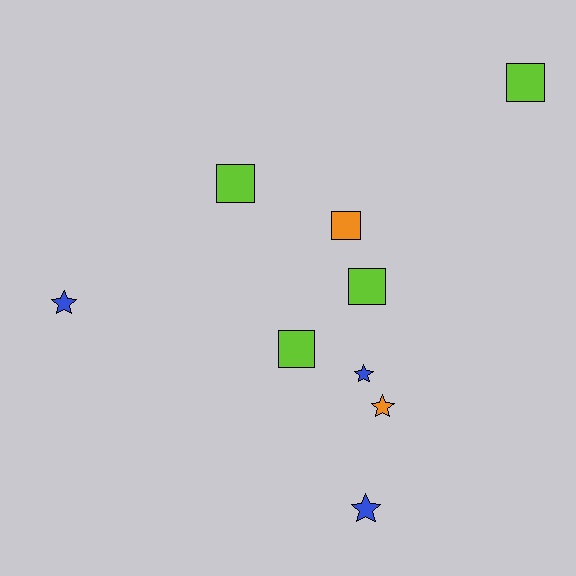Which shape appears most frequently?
Square, with 5 objects.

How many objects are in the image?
There are 9 objects.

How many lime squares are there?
There are 4 lime squares.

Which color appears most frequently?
Lime, with 4 objects.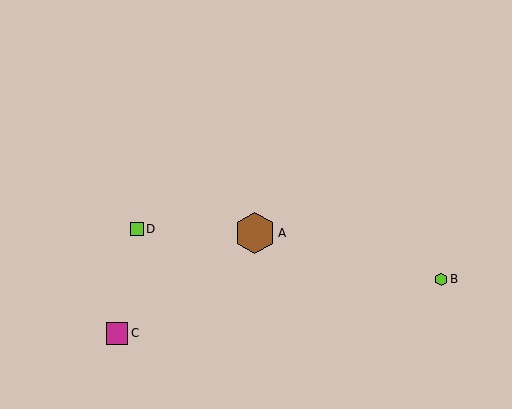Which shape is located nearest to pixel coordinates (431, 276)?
The lime hexagon (labeled B) at (441, 279) is nearest to that location.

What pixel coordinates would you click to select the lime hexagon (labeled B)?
Click at (441, 279) to select the lime hexagon B.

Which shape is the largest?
The brown hexagon (labeled A) is the largest.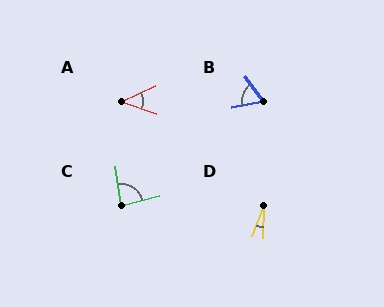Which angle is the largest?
C, at approximately 84 degrees.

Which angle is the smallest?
D, at approximately 19 degrees.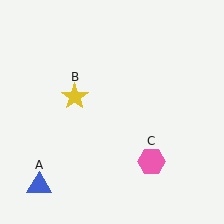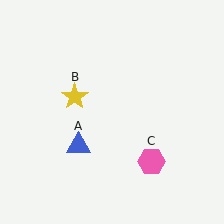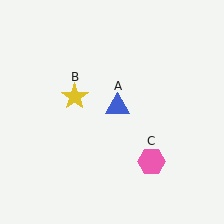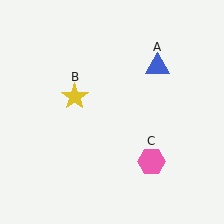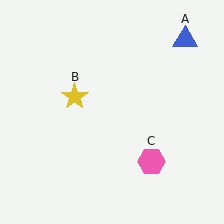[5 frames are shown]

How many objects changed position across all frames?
1 object changed position: blue triangle (object A).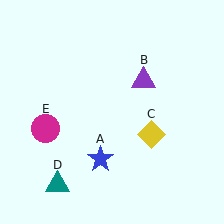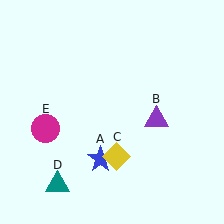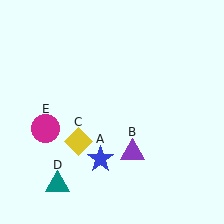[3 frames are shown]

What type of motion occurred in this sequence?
The purple triangle (object B), yellow diamond (object C) rotated clockwise around the center of the scene.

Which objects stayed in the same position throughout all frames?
Blue star (object A) and teal triangle (object D) and magenta circle (object E) remained stationary.